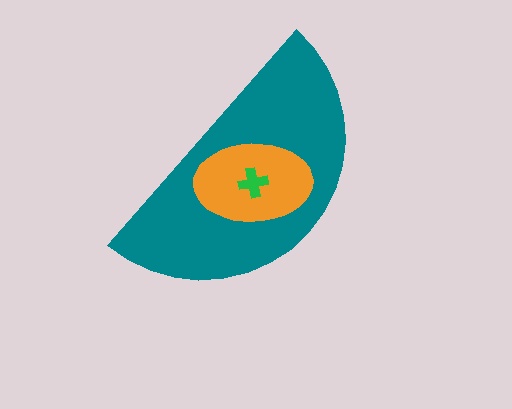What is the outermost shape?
The teal semicircle.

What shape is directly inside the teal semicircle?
The orange ellipse.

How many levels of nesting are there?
3.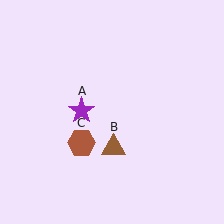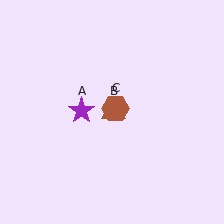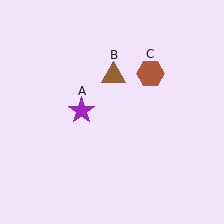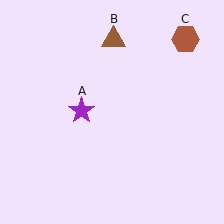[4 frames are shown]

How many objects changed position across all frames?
2 objects changed position: brown triangle (object B), brown hexagon (object C).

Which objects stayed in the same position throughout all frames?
Purple star (object A) remained stationary.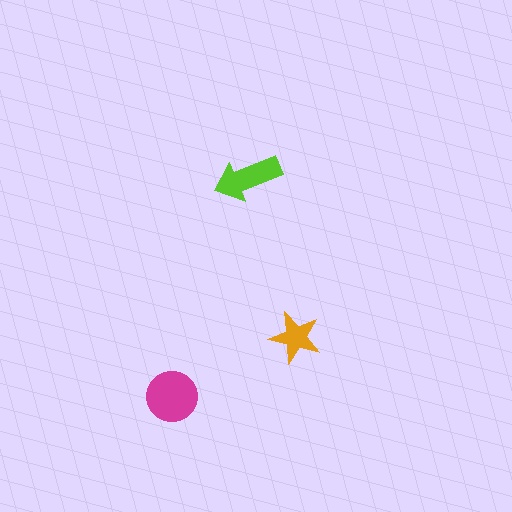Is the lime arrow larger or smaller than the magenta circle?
Smaller.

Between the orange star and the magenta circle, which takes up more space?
The magenta circle.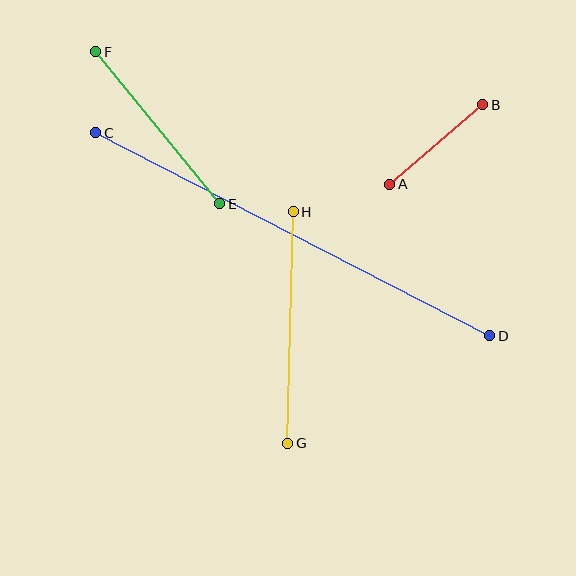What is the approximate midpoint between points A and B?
The midpoint is at approximately (436, 144) pixels.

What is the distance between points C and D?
The distance is approximately 443 pixels.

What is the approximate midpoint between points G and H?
The midpoint is at approximately (291, 328) pixels.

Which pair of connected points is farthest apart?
Points C and D are farthest apart.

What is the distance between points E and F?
The distance is approximately 196 pixels.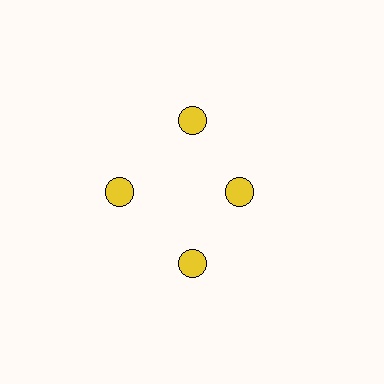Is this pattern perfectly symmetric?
No. The 4 yellow circles are arranged in a ring, but one element near the 3 o'clock position is pulled inward toward the center, breaking the 4-fold rotational symmetry.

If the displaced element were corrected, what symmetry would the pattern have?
It would have 4-fold rotational symmetry — the pattern would map onto itself every 90 degrees.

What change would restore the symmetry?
The symmetry would be restored by moving it outward, back onto the ring so that all 4 circles sit at equal angles and equal distance from the center.